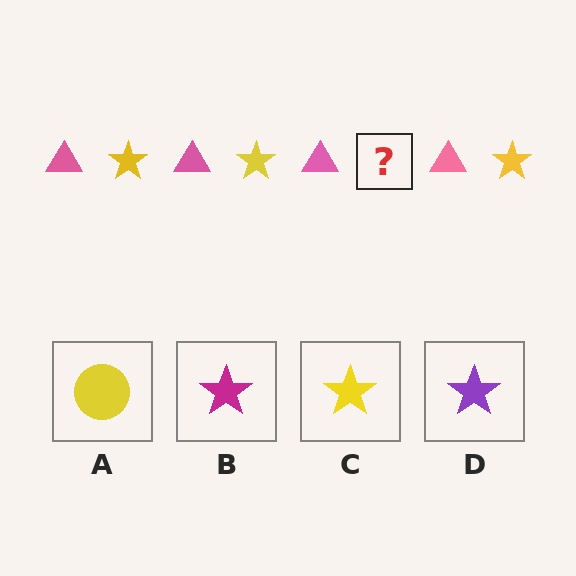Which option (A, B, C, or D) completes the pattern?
C.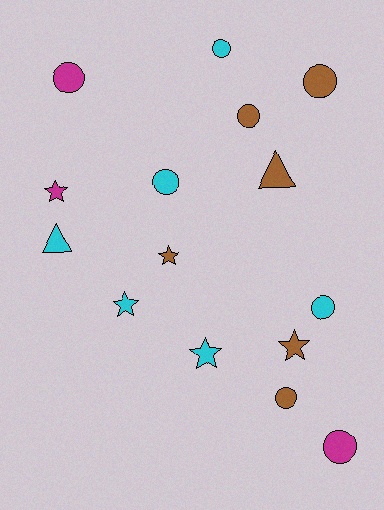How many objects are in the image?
There are 15 objects.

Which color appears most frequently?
Brown, with 6 objects.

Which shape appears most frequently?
Circle, with 8 objects.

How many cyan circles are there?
There are 3 cyan circles.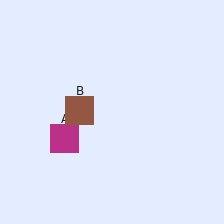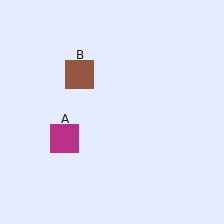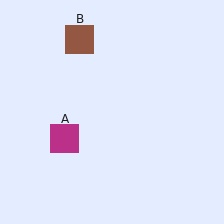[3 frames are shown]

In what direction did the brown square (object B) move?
The brown square (object B) moved up.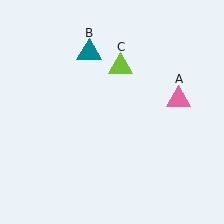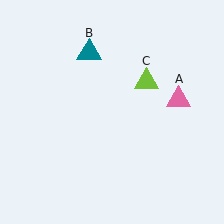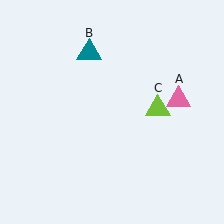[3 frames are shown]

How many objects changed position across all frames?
1 object changed position: lime triangle (object C).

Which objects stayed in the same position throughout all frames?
Pink triangle (object A) and teal triangle (object B) remained stationary.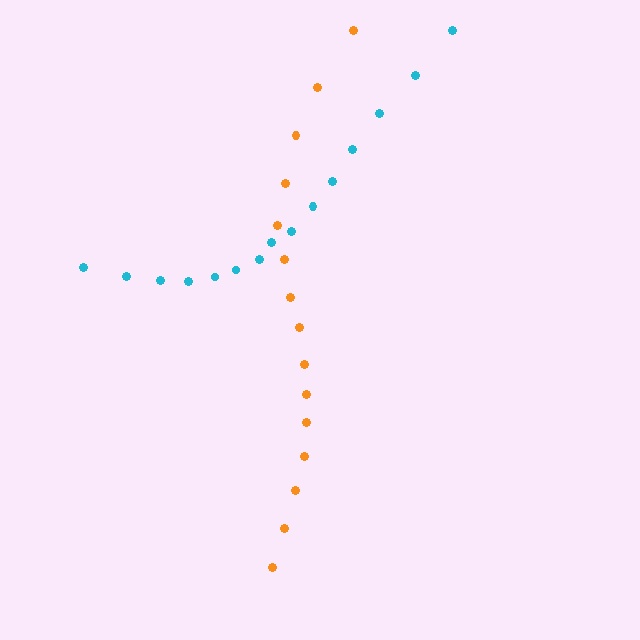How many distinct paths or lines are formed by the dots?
There are 2 distinct paths.